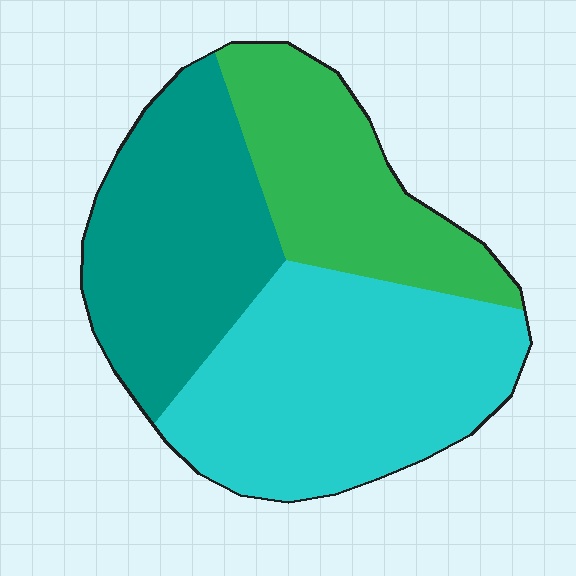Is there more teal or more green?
Teal.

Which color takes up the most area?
Cyan, at roughly 40%.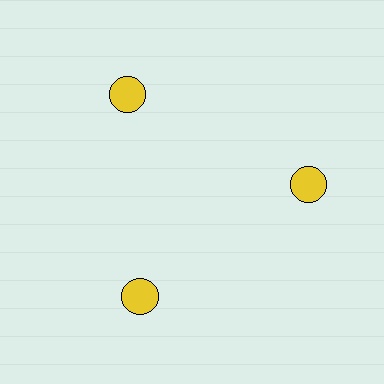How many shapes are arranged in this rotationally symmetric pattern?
There are 3 shapes, arranged in 3 groups of 1.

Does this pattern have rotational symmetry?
Yes, this pattern has 3-fold rotational symmetry. It looks the same after rotating 120 degrees around the center.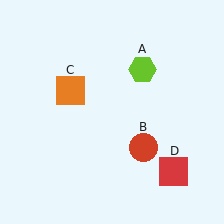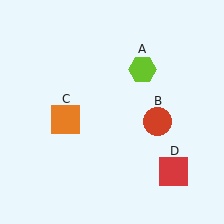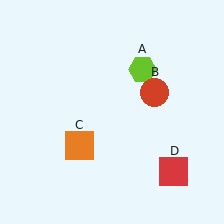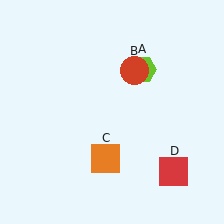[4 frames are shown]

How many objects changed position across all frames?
2 objects changed position: red circle (object B), orange square (object C).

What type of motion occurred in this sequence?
The red circle (object B), orange square (object C) rotated counterclockwise around the center of the scene.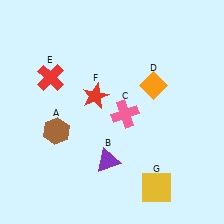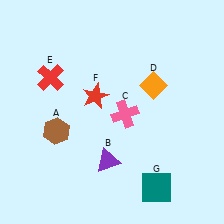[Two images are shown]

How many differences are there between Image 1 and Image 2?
There is 1 difference between the two images.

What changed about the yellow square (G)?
In Image 1, G is yellow. In Image 2, it changed to teal.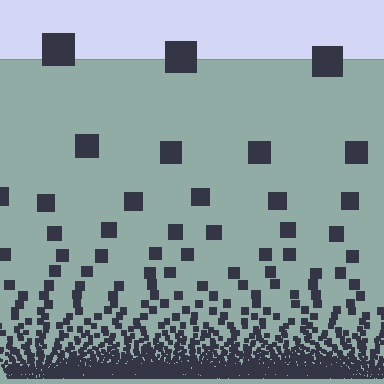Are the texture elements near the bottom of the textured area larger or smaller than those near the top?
Smaller. The gradient is inverted — elements near the bottom are smaller and denser.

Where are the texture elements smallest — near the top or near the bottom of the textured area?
Near the bottom.